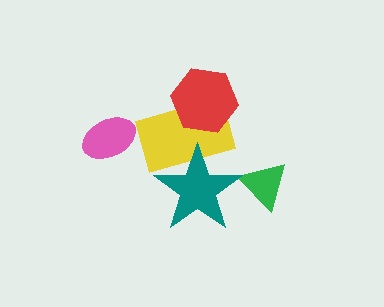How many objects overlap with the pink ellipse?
0 objects overlap with the pink ellipse.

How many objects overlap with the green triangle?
1 object overlaps with the green triangle.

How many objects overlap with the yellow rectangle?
2 objects overlap with the yellow rectangle.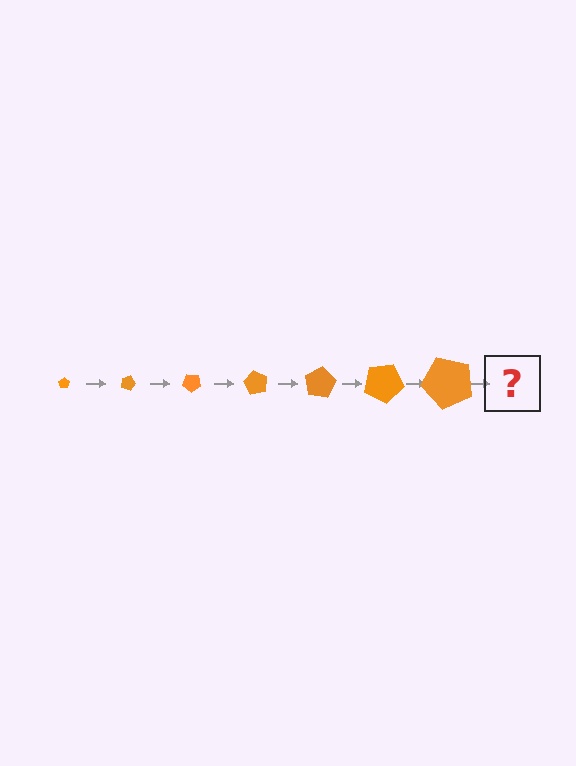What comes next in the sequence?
The next element should be a pentagon, larger than the previous one and rotated 140 degrees from the start.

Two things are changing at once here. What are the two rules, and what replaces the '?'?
The two rules are that the pentagon grows larger each step and it rotates 20 degrees each step. The '?' should be a pentagon, larger than the previous one and rotated 140 degrees from the start.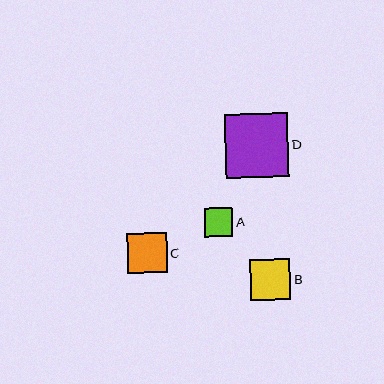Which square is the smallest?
Square A is the smallest with a size of approximately 28 pixels.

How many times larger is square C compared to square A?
Square C is approximately 1.4 times the size of square A.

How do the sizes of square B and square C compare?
Square B and square C are approximately the same size.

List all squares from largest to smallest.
From largest to smallest: D, B, C, A.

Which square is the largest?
Square D is the largest with a size of approximately 64 pixels.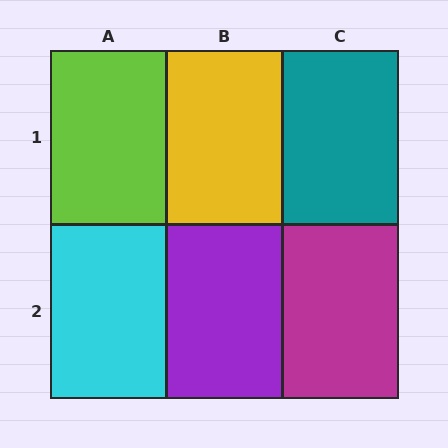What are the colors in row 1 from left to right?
Lime, yellow, teal.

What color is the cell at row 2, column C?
Magenta.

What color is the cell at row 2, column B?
Purple.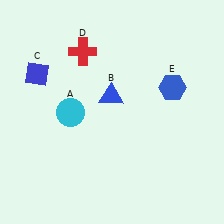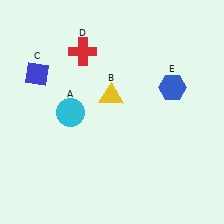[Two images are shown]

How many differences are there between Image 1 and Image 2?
There is 1 difference between the two images.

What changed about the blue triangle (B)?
In Image 1, B is blue. In Image 2, it changed to yellow.